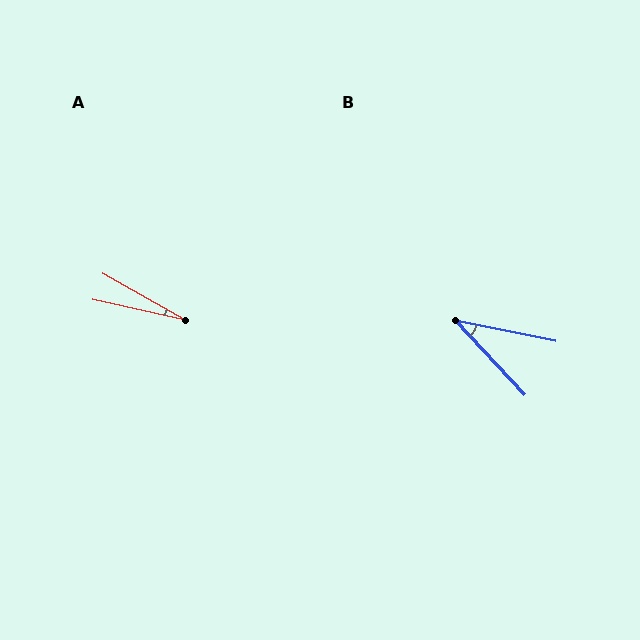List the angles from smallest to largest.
A (17°), B (35°).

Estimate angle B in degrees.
Approximately 35 degrees.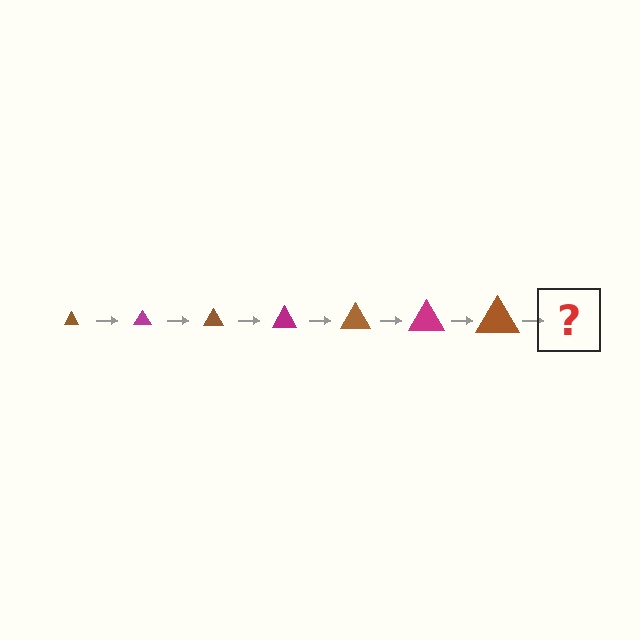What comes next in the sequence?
The next element should be a magenta triangle, larger than the previous one.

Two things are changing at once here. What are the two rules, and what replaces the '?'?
The two rules are that the triangle grows larger each step and the color cycles through brown and magenta. The '?' should be a magenta triangle, larger than the previous one.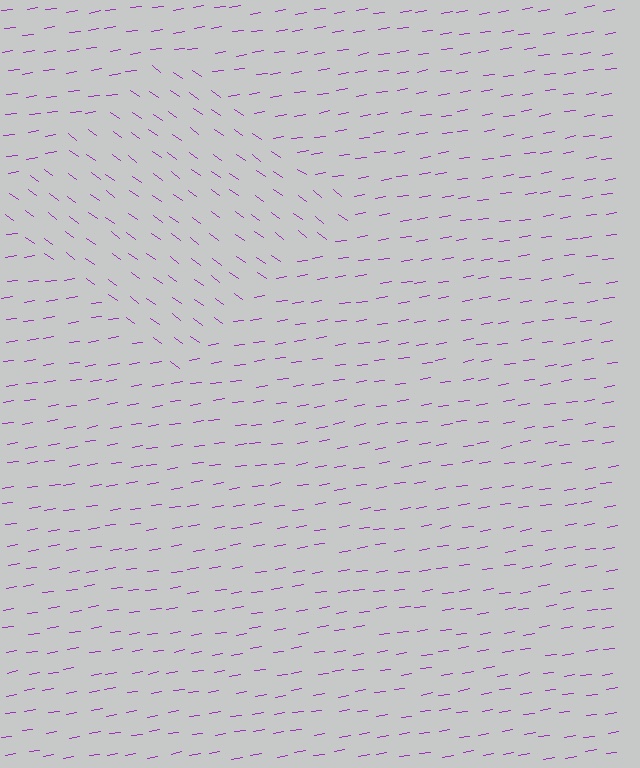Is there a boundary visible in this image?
Yes, there is a texture boundary formed by a change in line orientation.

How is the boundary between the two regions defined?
The boundary is defined purely by a change in line orientation (approximately 45 degrees difference). All lines are the same color and thickness.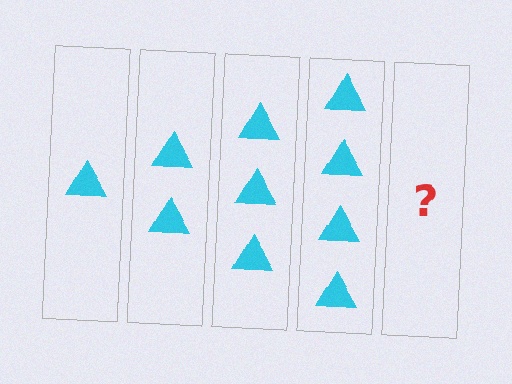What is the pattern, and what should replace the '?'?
The pattern is that each step adds one more triangle. The '?' should be 5 triangles.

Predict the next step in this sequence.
The next step is 5 triangles.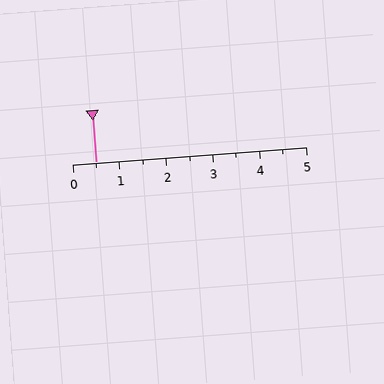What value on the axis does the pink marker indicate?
The marker indicates approximately 0.5.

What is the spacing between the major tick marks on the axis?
The major ticks are spaced 1 apart.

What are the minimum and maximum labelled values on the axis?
The axis runs from 0 to 5.